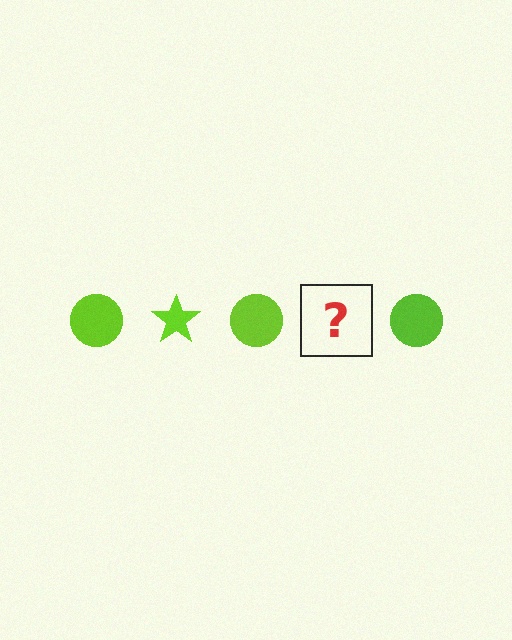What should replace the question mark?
The question mark should be replaced with a lime star.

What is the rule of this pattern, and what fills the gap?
The rule is that the pattern cycles through circle, star shapes in lime. The gap should be filled with a lime star.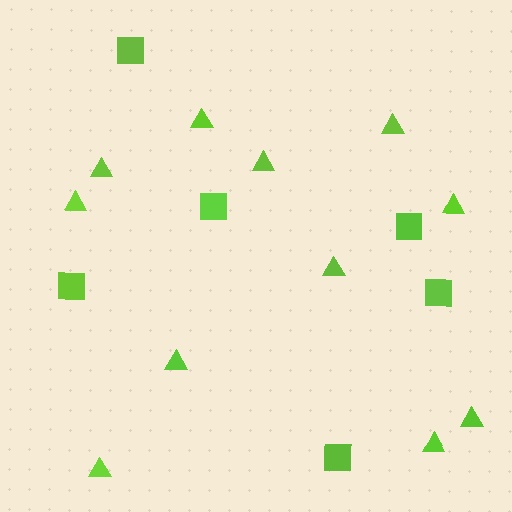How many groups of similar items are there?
There are 2 groups: one group of squares (6) and one group of triangles (11).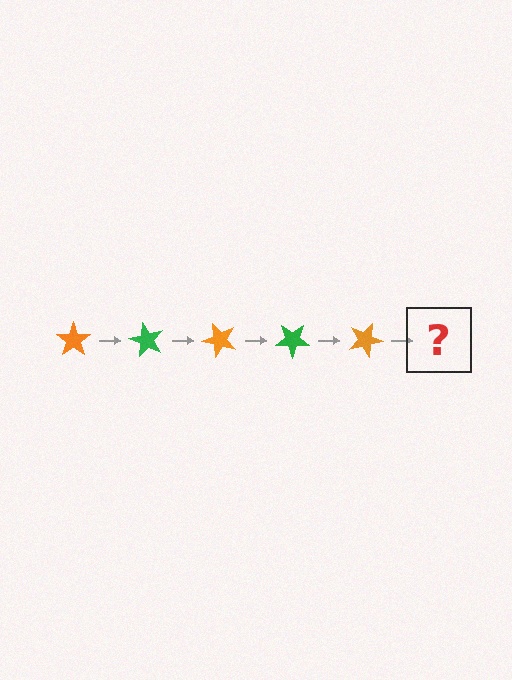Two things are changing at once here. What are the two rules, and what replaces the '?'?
The two rules are that it rotates 60 degrees each step and the color cycles through orange and green. The '?' should be a green star, rotated 300 degrees from the start.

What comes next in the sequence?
The next element should be a green star, rotated 300 degrees from the start.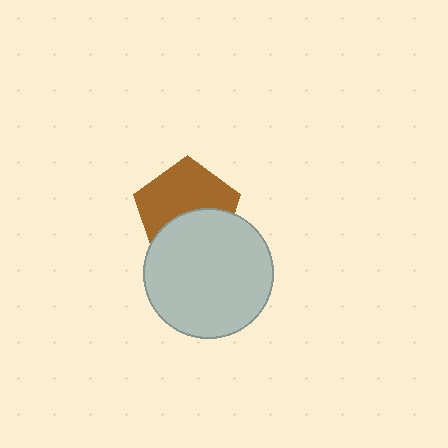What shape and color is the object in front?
The object in front is a light gray circle.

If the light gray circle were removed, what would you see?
You would see the complete brown pentagon.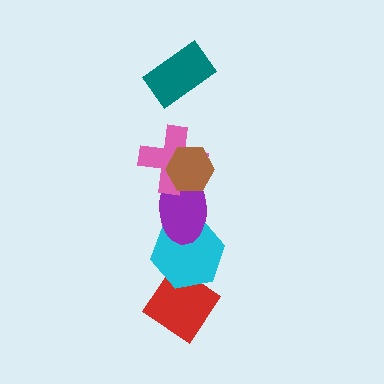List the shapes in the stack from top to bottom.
From top to bottom: the teal rectangle, the brown hexagon, the pink cross, the purple ellipse, the cyan hexagon, the red diamond.